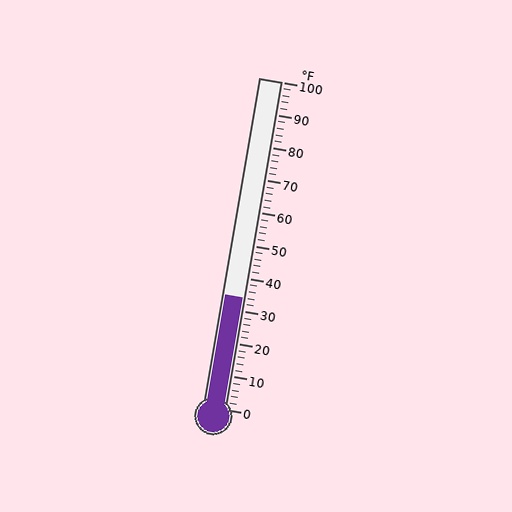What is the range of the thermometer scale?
The thermometer scale ranges from 0°F to 100°F.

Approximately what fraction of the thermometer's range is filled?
The thermometer is filled to approximately 35% of its range.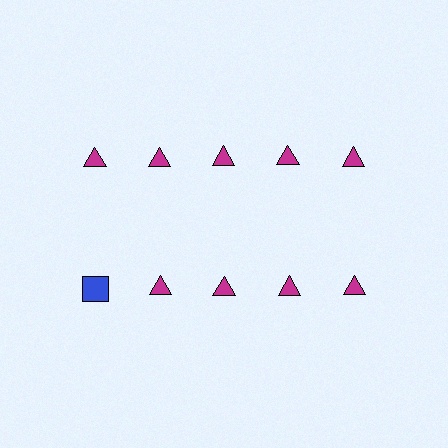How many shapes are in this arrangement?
There are 10 shapes arranged in a grid pattern.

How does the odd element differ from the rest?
It differs in both color (blue instead of magenta) and shape (square instead of triangle).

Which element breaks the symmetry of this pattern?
The blue square in the second row, leftmost column breaks the symmetry. All other shapes are magenta triangles.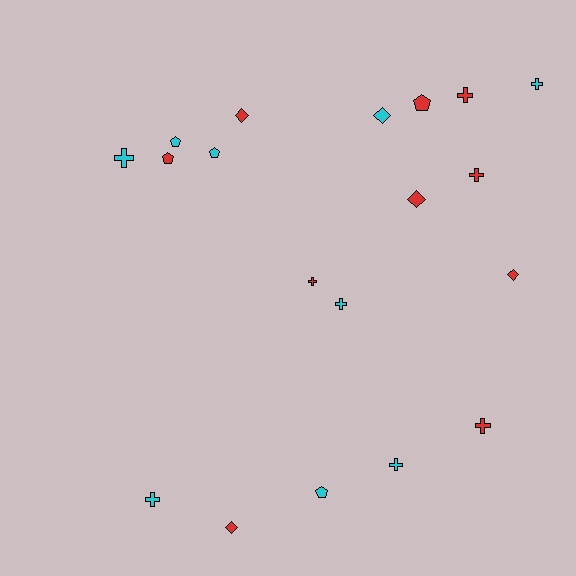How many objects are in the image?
There are 19 objects.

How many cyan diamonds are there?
There is 1 cyan diamond.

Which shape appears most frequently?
Cross, with 9 objects.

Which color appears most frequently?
Red, with 10 objects.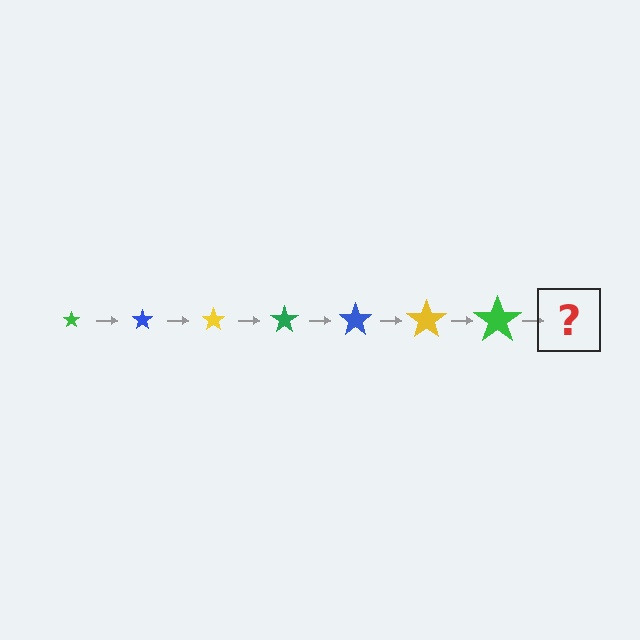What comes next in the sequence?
The next element should be a blue star, larger than the previous one.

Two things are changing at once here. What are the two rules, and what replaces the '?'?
The two rules are that the star grows larger each step and the color cycles through green, blue, and yellow. The '?' should be a blue star, larger than the previous one.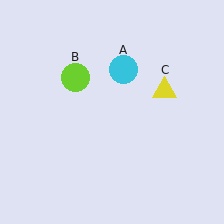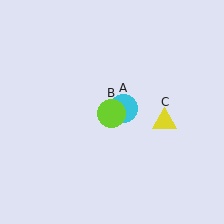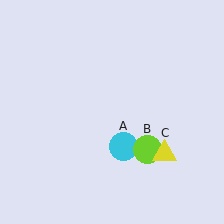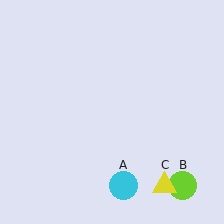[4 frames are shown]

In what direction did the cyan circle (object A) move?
The cyan circle (object A) moved down.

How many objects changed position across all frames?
3 objects changed position: cyan circle (object A), lime circle (object B), yellow triangle (object C).